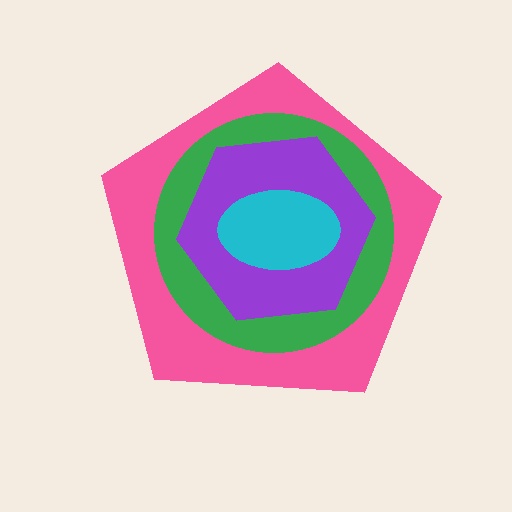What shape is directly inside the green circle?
The purple hexagon.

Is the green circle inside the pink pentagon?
Yes.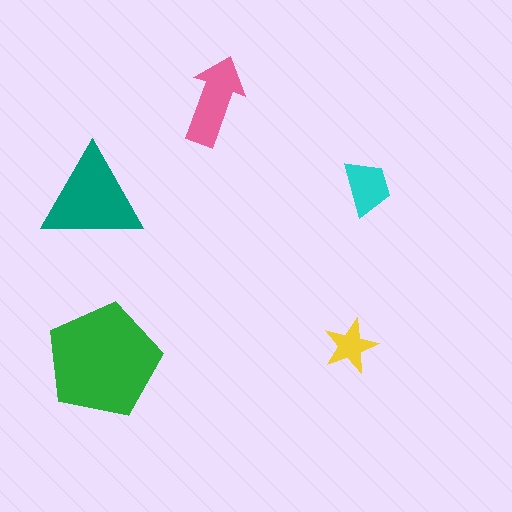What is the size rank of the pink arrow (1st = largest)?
3rd.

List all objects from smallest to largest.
The yellow star, the cyan trapezoid, the pink arrow, the teal triangle, the green pentagon.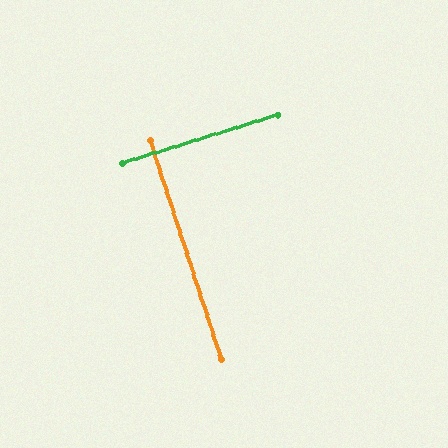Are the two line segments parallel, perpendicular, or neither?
Perpendicular — they meet at approximately 89°.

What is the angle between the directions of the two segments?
Approximately 89 degrees.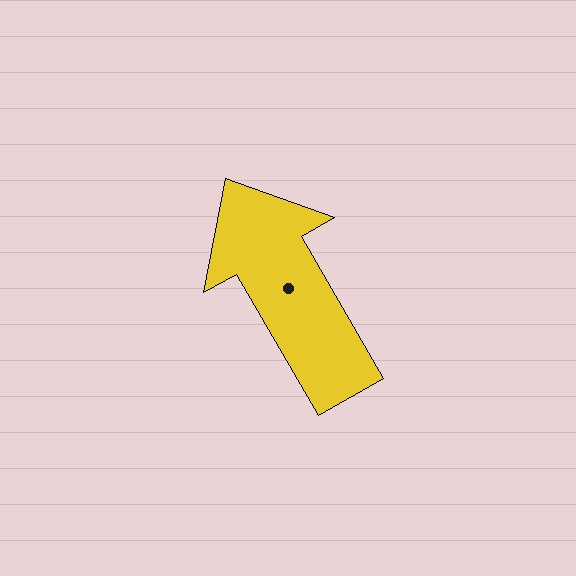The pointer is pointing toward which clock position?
Roughly 11 o'clock.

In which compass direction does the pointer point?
Northwest.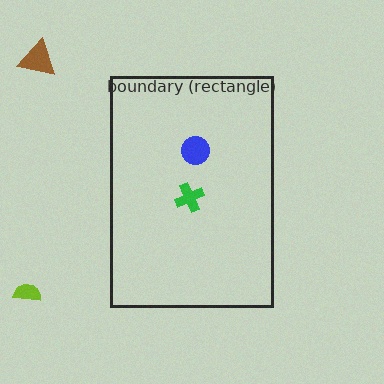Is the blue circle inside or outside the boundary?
Inside.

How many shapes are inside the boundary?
2 inside, 2 outside.